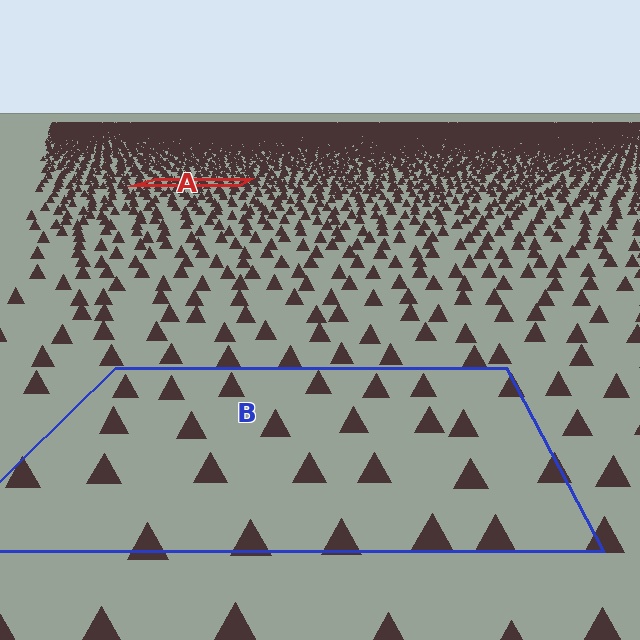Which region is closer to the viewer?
Region B is closer. The texture elements there are larger and more spread out.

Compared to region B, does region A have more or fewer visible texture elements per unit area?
Region A has more texture elements per unit area — they are packed more densely because it is farther away.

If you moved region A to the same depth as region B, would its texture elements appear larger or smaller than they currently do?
They would appear larger. At a closer depth, the same texture elements are projected at a bigger on-screen size.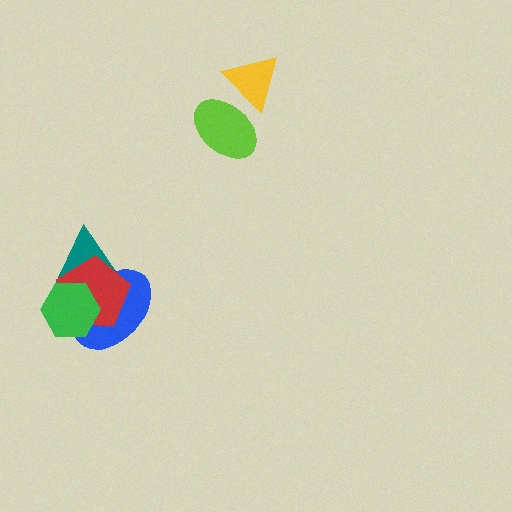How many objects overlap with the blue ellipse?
3 objects overlap with the blue ellipse.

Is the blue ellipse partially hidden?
Yes, it is partially covered by another shape.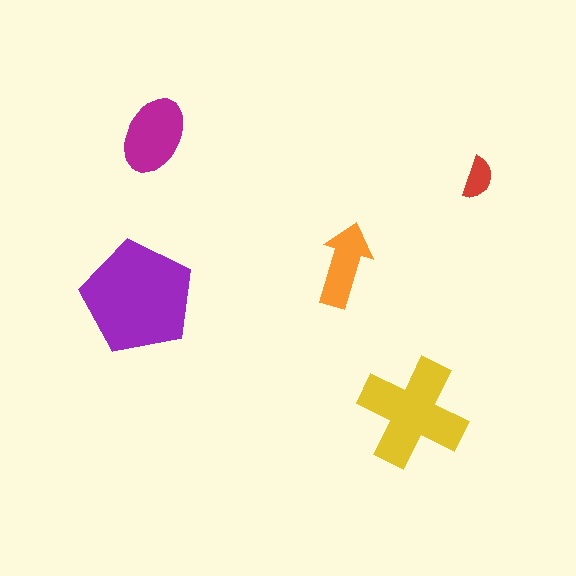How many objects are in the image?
There are 5 objects in the image.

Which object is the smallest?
The red semicircle.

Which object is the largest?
The purple pentagon.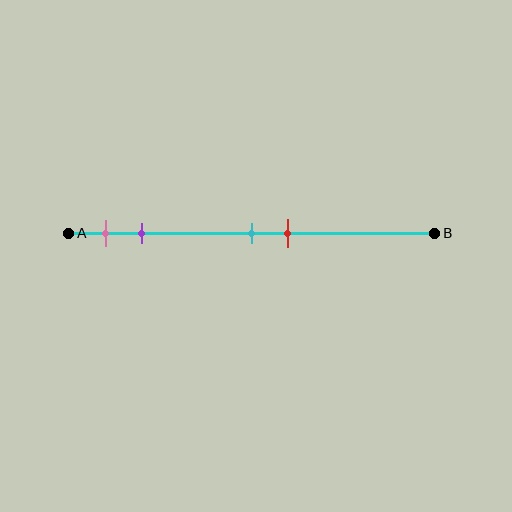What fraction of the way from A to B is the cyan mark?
The cyan mark is approximately 50% (0.5) of the way from A to B.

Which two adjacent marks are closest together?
The cyan and red marks are the closest adjacent pair.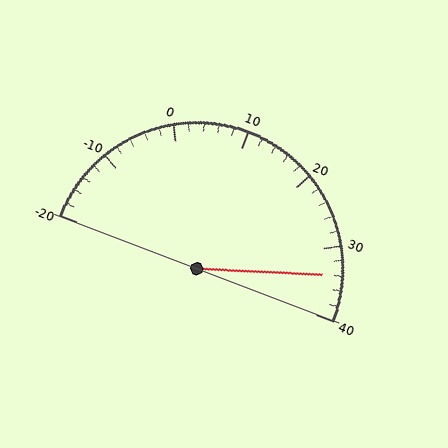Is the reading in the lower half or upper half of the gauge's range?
The reading is in the upper half of the range (-20 to 40).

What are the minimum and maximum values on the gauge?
The gauge ranges from -20 to 40.